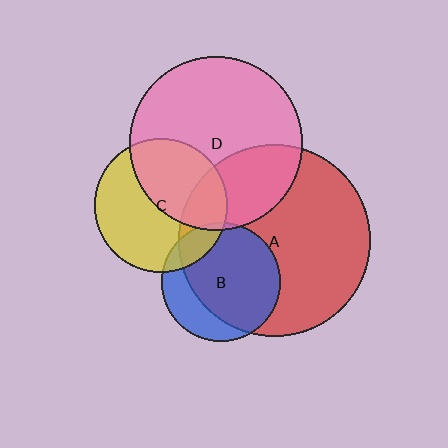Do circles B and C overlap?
Yes.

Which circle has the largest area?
Circle A (red).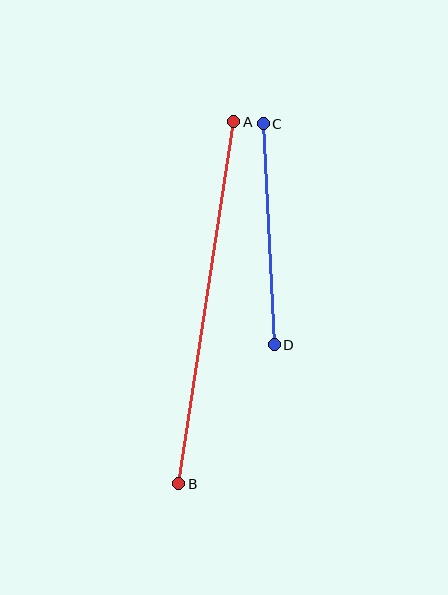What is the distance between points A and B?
The distance is approximately 366 pixels.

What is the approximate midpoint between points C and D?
The midpoint is at approximately (269, 234) pixels.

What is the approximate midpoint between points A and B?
The midpoint is at approximately (206, 303) pixels.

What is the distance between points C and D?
The distance is approximately 221 pixels.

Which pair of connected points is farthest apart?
Points A and B are farthest apart.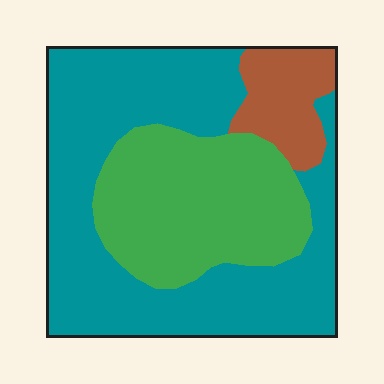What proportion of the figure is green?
Green takes up about one third (1/3) of the figure.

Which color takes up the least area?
Brown, at roughly 10%.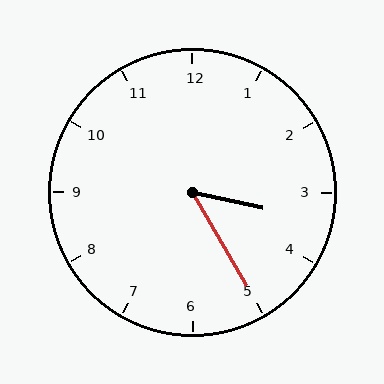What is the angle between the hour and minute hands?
Approximately 48 degrees.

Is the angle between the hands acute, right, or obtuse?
It is acute.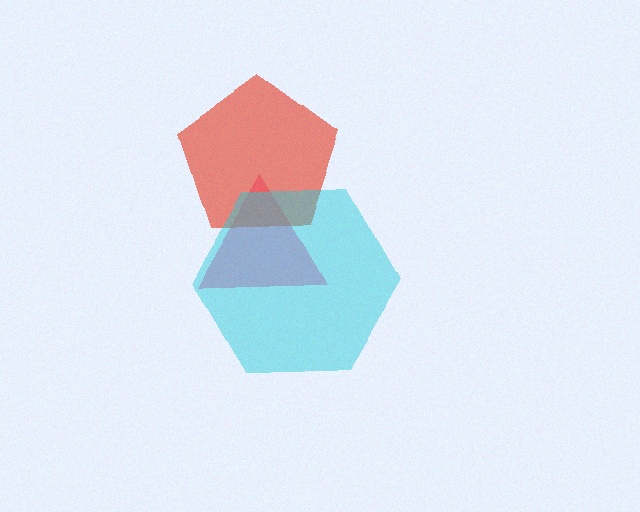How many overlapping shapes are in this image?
There are 3 overlapping shapes in the image.